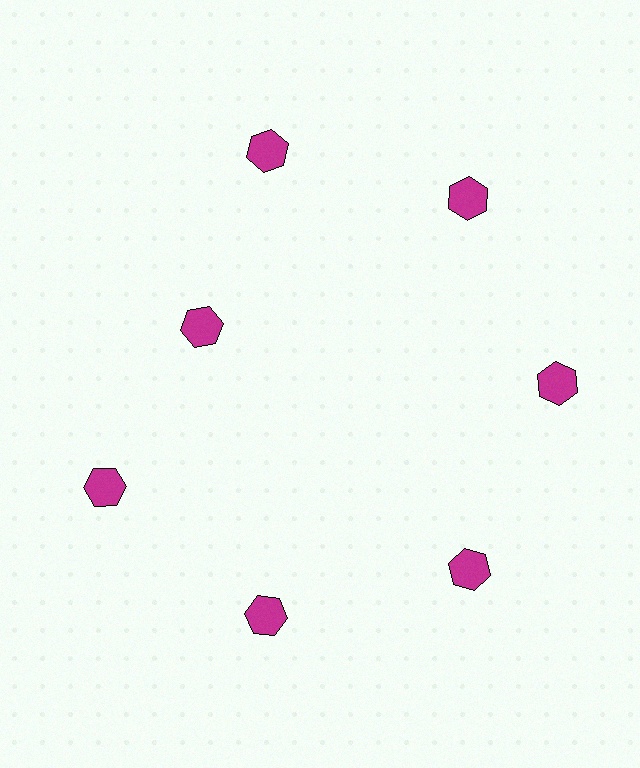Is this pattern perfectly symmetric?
No. The 7 magenta hexagons are arranged in a ring, but one element near the 10 o'clock position is pulled inward toward the center, breaking the 7-fold rotational symmetry.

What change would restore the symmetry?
The symmetry would be restored by moving it outward, back onto the ring so that all 7 hexagons sit at equal angles and equal distance from the center.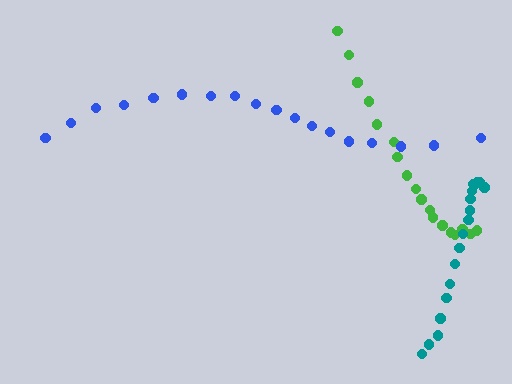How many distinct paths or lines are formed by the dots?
There are 3 distinct paths.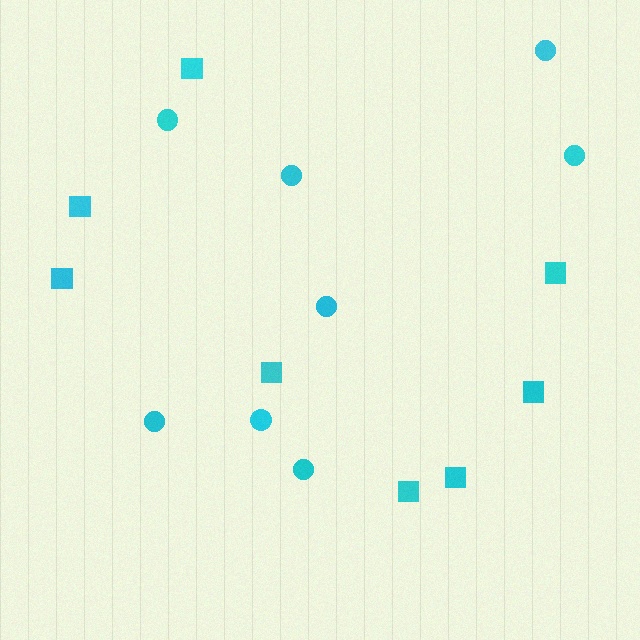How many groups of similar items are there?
There are 2 groups: one group of circles (8) and one group of squares (8).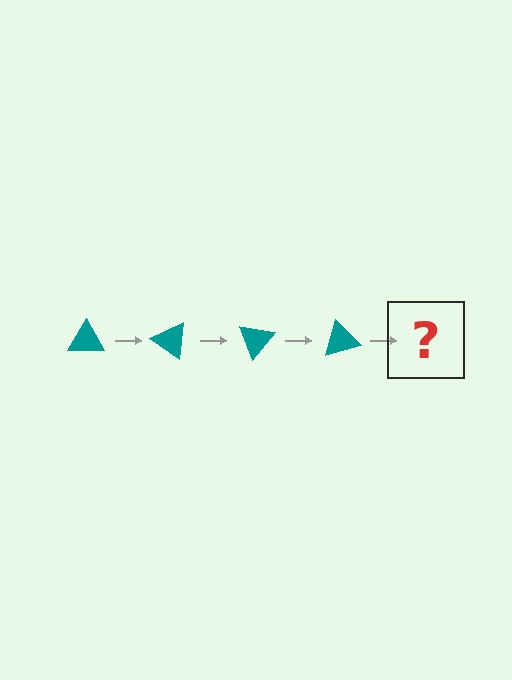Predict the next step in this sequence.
The next step is a teal triangle rotated 140 degrees.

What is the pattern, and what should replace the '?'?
The pattern is that the triangle rotates 35 degrees each step. The '?' should be a teal triangle rotated 140 degrees.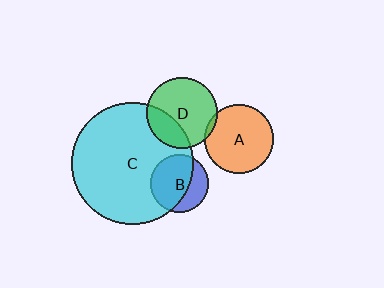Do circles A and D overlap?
Yes.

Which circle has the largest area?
Circle C (cyan).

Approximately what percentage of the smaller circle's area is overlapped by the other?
Approximately 5%.